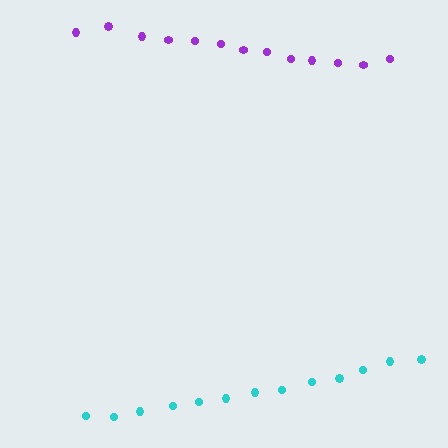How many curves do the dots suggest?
There are 2 distinct paths.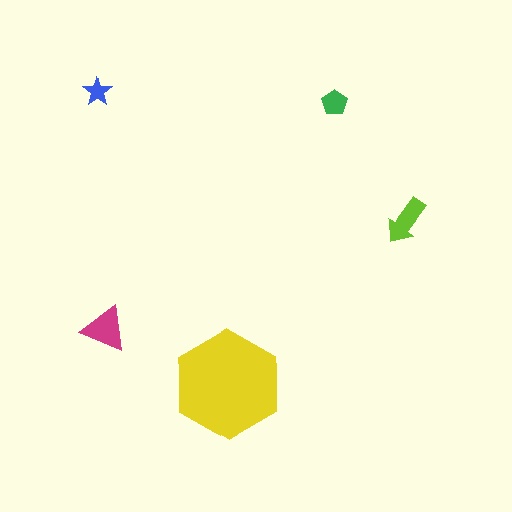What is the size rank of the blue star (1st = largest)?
5th.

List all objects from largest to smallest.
The yellow hexagon, the magenta triangle, the lime arrow, the green pentagon, the blue star.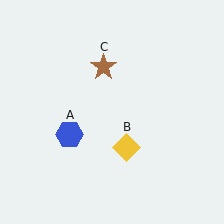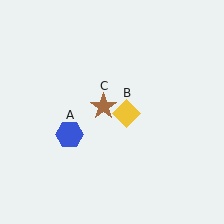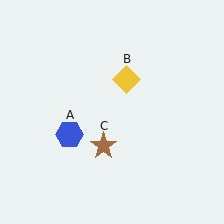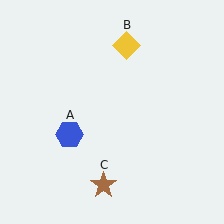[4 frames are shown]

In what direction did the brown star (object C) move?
The brown star (object C) moved down.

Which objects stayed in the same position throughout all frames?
Blue hexagon (object A) remained stationary.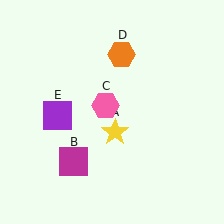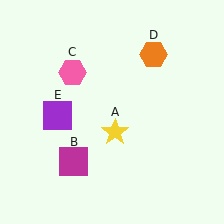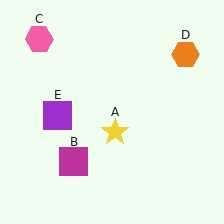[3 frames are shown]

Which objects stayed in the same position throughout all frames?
Yellow star (object A) and magenta square (object B) and purple square (object E) remained stationary.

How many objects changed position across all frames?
2 objects changed position: pink hexagon (object C), orange hexagon (object D).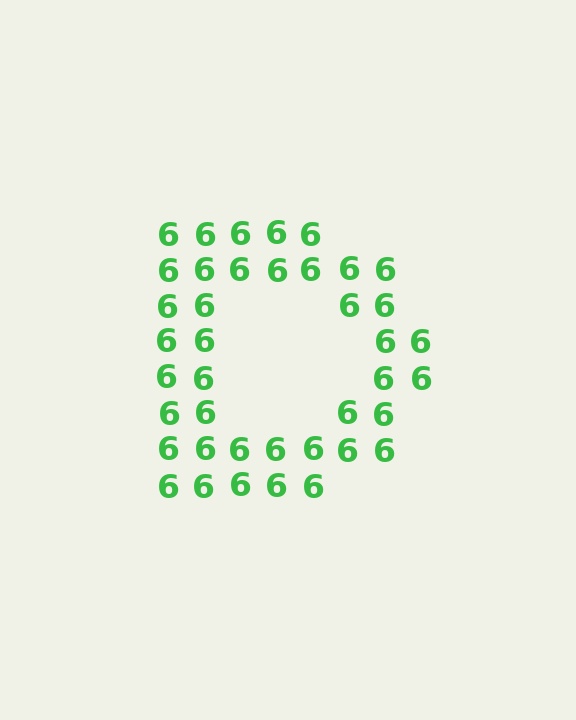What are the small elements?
The small elements are digit 6's.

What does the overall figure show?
The overall figure shows the letter D.